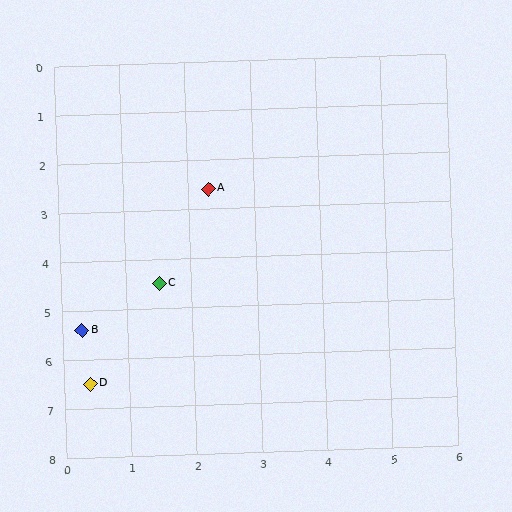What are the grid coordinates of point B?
Point B is at approximately (0.3, 5.4).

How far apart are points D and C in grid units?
Points D and C are about 2.3 grid units apart.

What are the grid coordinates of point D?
Point D is at approximately (0.4, 6.5).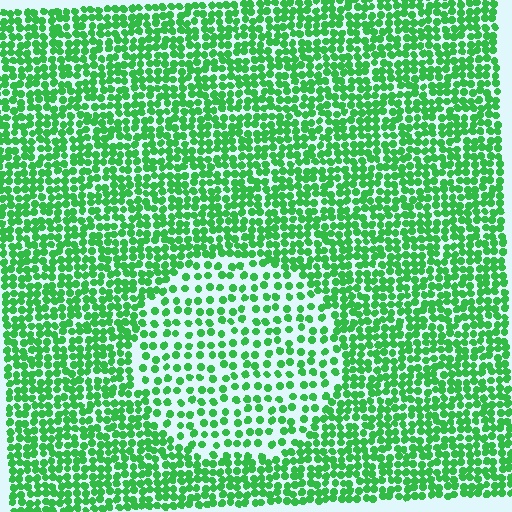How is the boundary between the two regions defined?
The boundary is defined by a change in element density (approximately 2.0x ratio). All elements are the same color, size, and shape.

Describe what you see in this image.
The image contains small green elements arranged at two different densities. A circle-shaped region is visible where the elements are less densely packed than the surrounding area.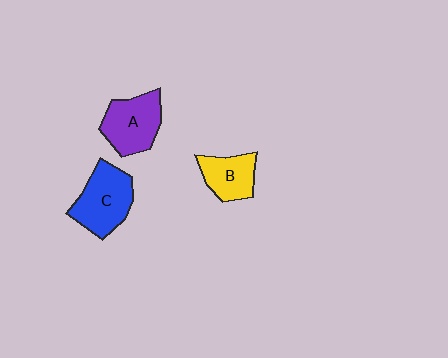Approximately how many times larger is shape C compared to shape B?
Approximately 1.4 times.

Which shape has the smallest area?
Shape B (yellow).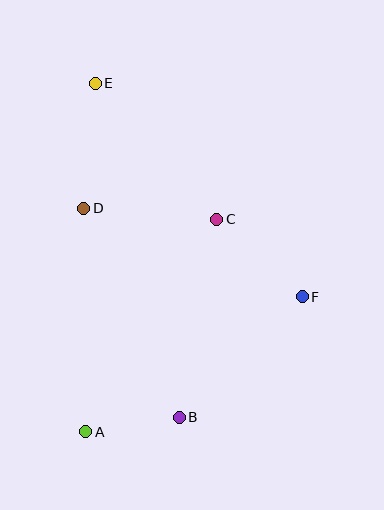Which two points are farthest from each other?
Points A and E are farthest from each other.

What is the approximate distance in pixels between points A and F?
The distance between A and F is approximately 255 pixels.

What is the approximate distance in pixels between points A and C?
The distance between A and C is approximately 250 pixels.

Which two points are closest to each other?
Points A and B are closest to each other.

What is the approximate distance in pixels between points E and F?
The distance between E and F is approximately 297 pixels.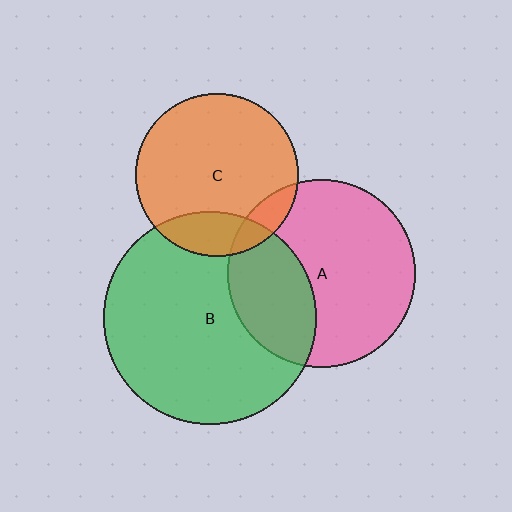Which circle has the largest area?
Circle B (green).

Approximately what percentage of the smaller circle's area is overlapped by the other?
Approximately 20%.